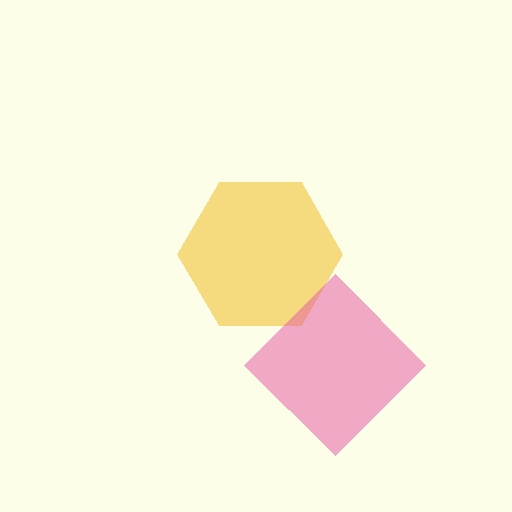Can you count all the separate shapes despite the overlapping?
Yes, there are 2 separate shapes.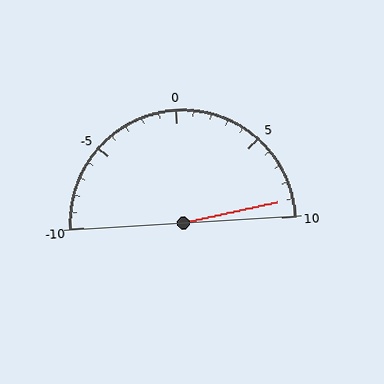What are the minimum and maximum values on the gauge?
The gauge ranges from -10 to 10.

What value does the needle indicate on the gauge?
The needle indicates approximately 9.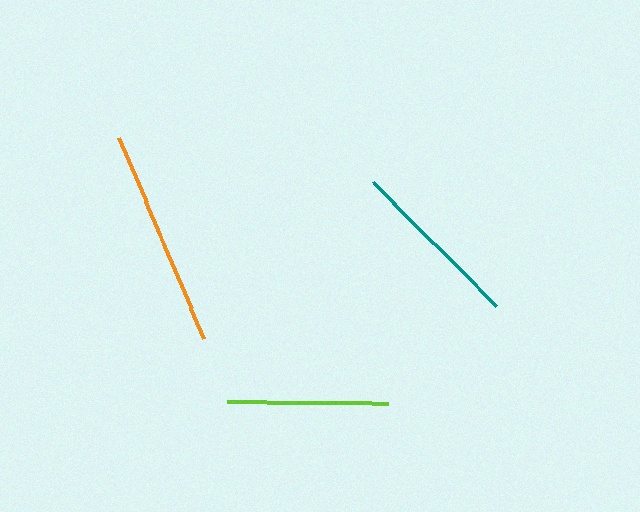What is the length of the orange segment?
The orange segment is approximately 218 pixels long.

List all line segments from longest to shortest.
From longest to shortest: orange, teal, lime.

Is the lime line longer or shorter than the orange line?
The orange line is longer than the lime line.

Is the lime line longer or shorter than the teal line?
The teal line is longer than the lime line.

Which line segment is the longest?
The orange line is the longest at approximately 218 pixels.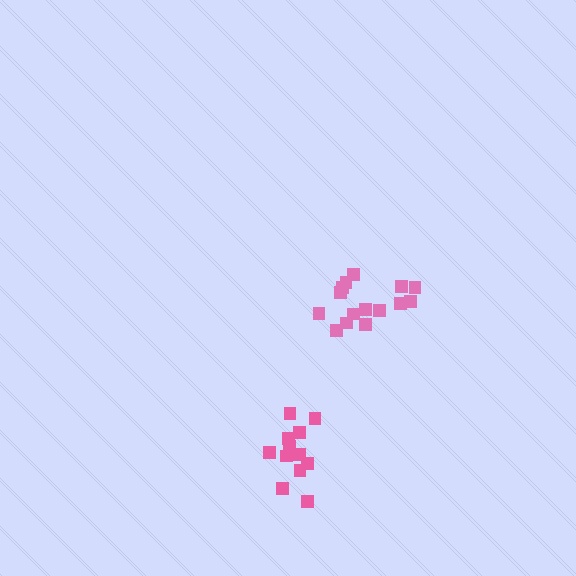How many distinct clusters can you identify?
There are 2 distinct clusters.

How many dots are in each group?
Group 1: 16 dots, Group 2: 12 dots (28 total).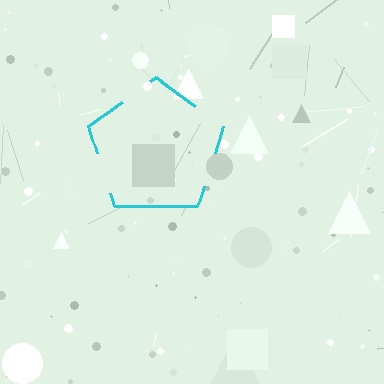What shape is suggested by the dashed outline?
The dashed outline suggests a pentagon.